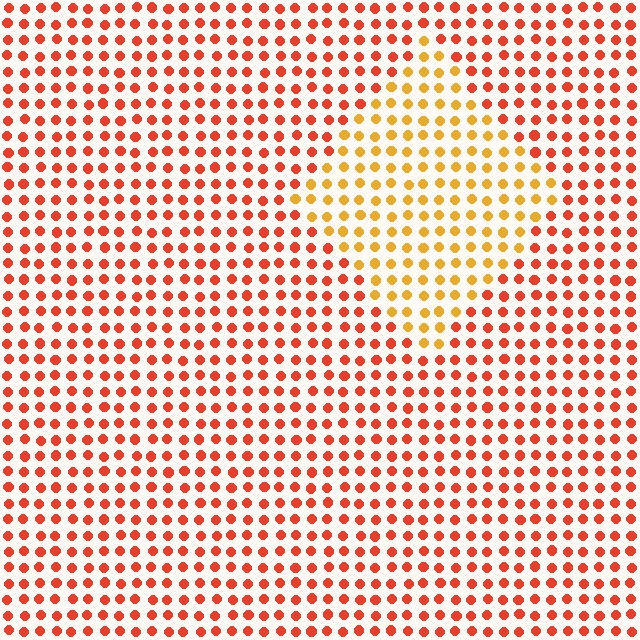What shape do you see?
I see a diamond.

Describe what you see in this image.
The image is filled with small red elements in a uniform arrangement. A diamond-shaped region is visible where the elements are tinted to a slightly different hue, forming a subtle color boundary.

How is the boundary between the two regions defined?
The boundary is defined purely by a slight shift in hue (about 36 degrees). Spacing, size, and orientation are identical on both sides.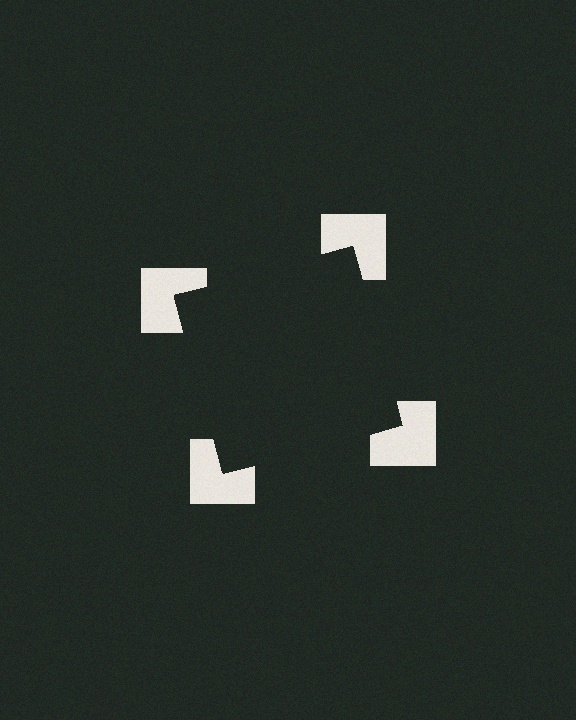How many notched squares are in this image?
There are 4 — one at each vertex of the illusory square.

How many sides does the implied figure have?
4 sides.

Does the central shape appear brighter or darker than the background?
It typically appears slightly darker than the background, even though no actual brightness change is drawn.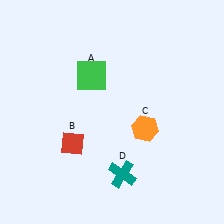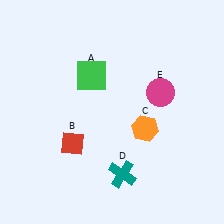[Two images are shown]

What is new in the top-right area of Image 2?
A magenta circle (E) was added in the top-right area of Image 2.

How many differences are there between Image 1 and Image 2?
There is 1 difference between the two images.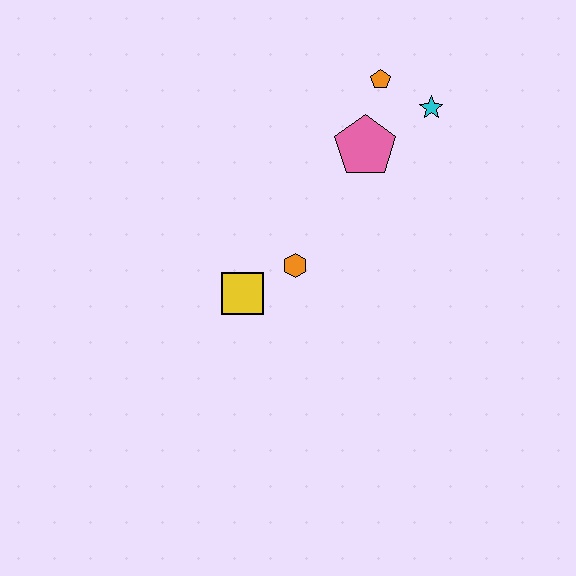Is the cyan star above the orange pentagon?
No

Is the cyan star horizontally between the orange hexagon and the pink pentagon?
No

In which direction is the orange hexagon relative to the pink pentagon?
The orange hexagon is below the pink pentagon.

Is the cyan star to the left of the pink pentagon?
No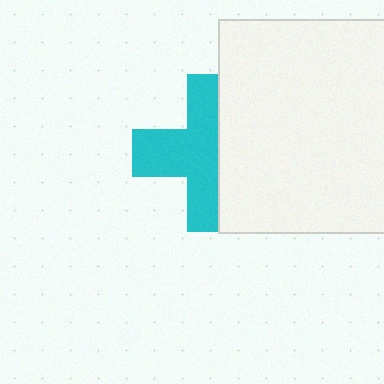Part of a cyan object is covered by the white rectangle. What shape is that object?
It is a cross.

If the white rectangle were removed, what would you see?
You would see the complete cyan cross.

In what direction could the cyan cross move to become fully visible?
The cyan cross could move left. That would shift it out from behind the white rectangle entirely.